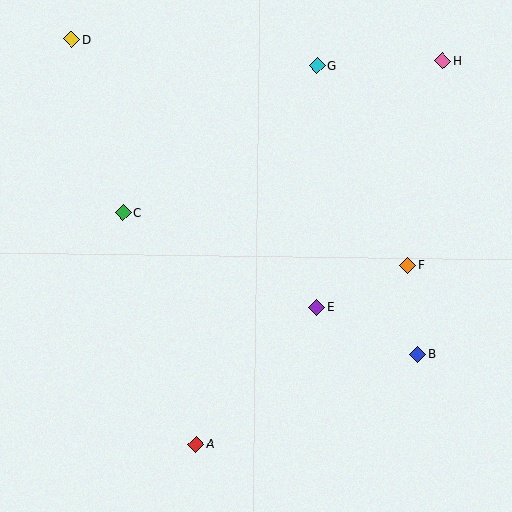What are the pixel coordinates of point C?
Point C is at (123, 213).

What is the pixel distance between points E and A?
The distance between E and A is 183 pixels.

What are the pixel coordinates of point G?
Point G is at (317, 65).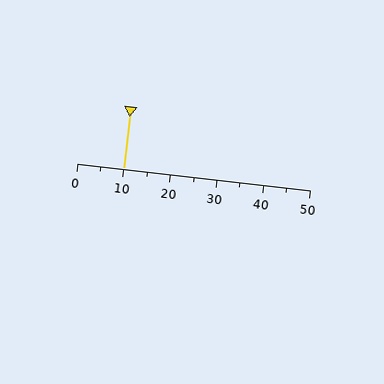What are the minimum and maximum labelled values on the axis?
The axis runs from 0 to 50.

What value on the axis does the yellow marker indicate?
The marker indicates approximately 10.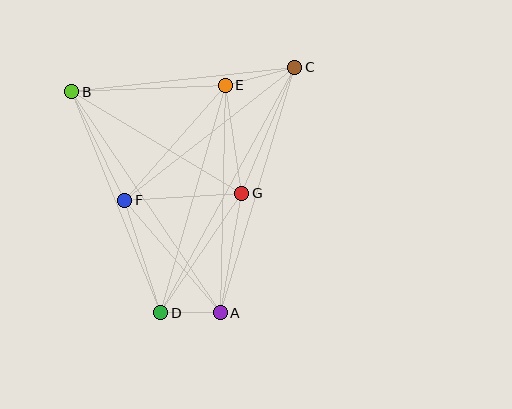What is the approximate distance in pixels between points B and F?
The distance between B and F is approximately 121 pixels.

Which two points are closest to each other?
Points A and D are closest to each other.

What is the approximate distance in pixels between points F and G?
The distance between F and G is approximately 117 pixels.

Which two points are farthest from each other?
Points C and D are farthest from each other.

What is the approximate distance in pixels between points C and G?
The distance between C and G is approximately 137 pixels.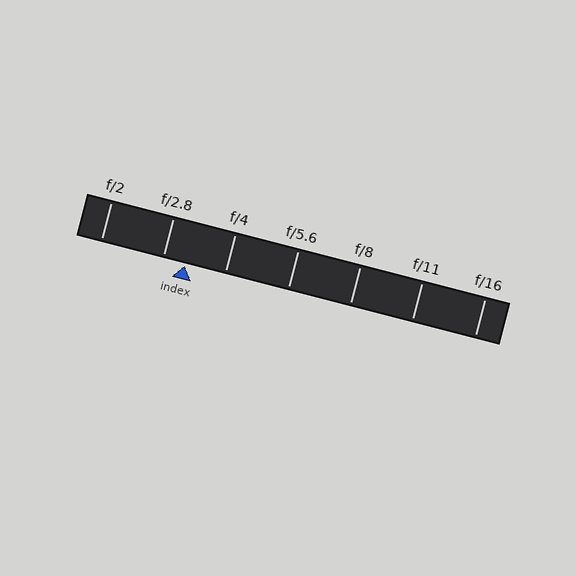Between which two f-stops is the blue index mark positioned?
The index mark is between f/2.8 and f/4.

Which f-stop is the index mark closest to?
The index mark is closest to f/2.8.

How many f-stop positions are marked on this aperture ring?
There are 7 f-stop positions marked.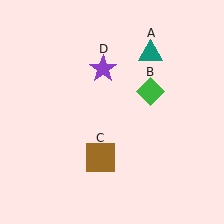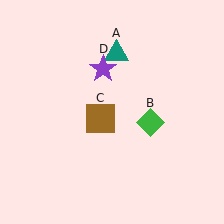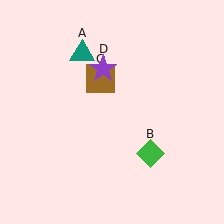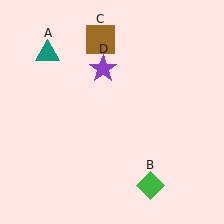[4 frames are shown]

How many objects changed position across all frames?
3 objects changed position: teal triangle (object A), green diamond (object B), brown square (object C).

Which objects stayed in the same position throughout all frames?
Purple star (object D) remained stationary.